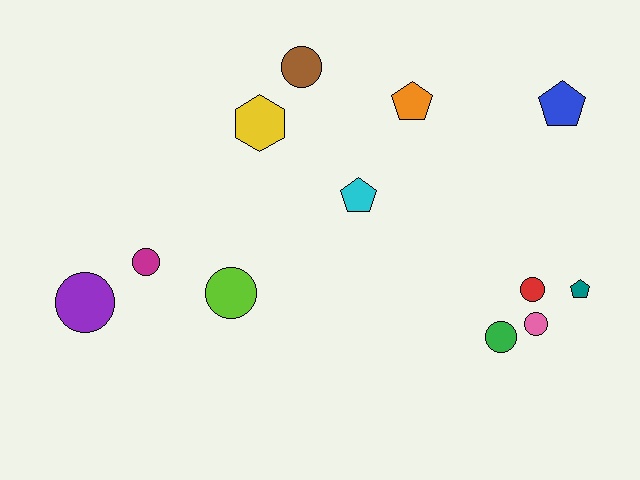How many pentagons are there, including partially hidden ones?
There are 4 pentagons.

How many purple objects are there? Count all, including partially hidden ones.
There is 1 purple object.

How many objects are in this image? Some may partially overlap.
There are 12 objects.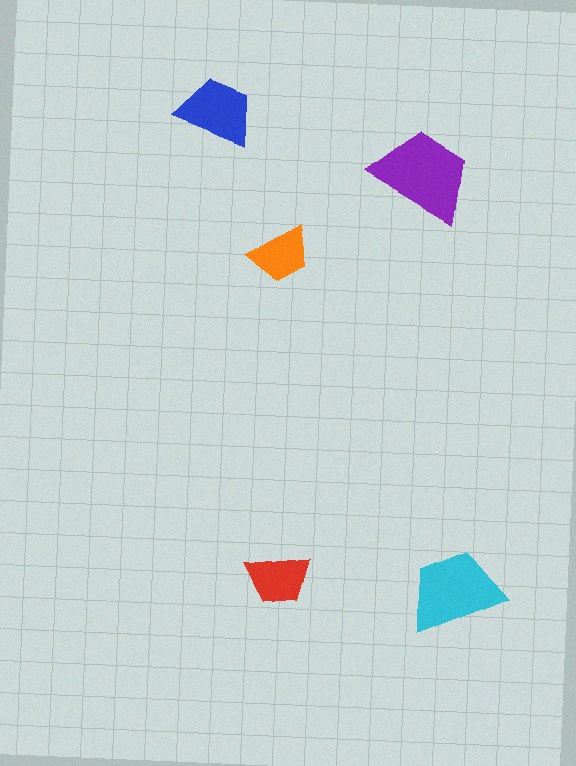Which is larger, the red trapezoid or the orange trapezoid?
The red one.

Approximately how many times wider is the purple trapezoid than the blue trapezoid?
About 1.5 times wider.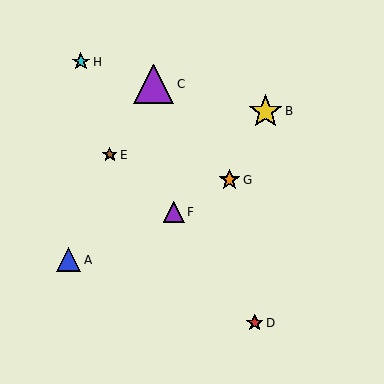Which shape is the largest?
The purple triangle (labeled C) is the largest.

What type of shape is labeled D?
Shape D is a red star.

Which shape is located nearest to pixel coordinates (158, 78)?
The purple triangle (labeled C) at (154, 84) is nearest to that location.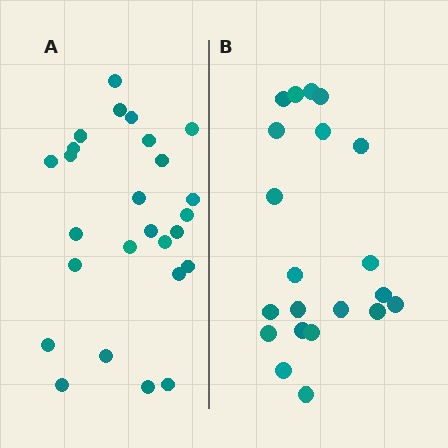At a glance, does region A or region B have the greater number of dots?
Region A (the left region) has more dots.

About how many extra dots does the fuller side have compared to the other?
Region A has about 5 more dots than region B.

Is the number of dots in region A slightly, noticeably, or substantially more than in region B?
Region A has only slightly more — the two regions are fairly close. The ratio is roughly 1.2 to 1.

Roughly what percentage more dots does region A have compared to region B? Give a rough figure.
About 25% more.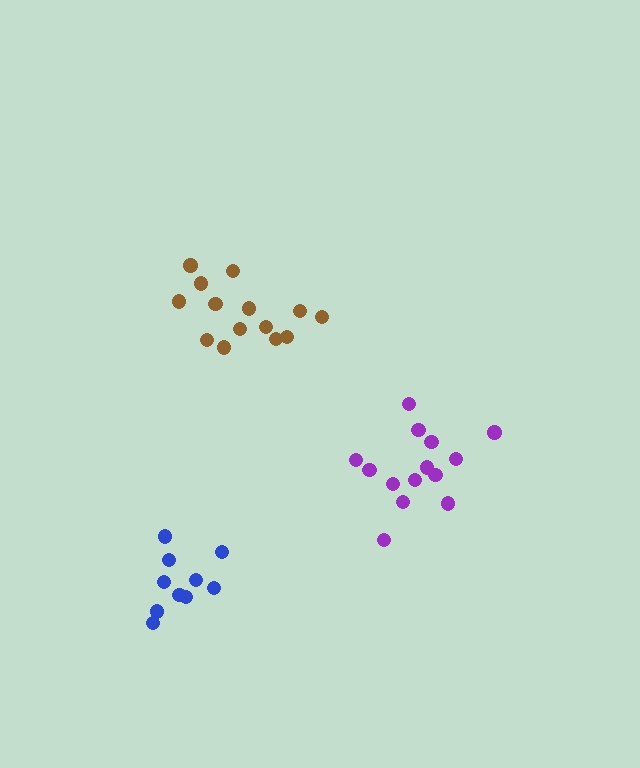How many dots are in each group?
Group 1: 10 dots, Group 2: 14 dots, Group 3: 14 dots (38 total).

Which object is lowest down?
The blue cluster is bottommost.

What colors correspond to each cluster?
The clusters are colored: blue, purple, brown.